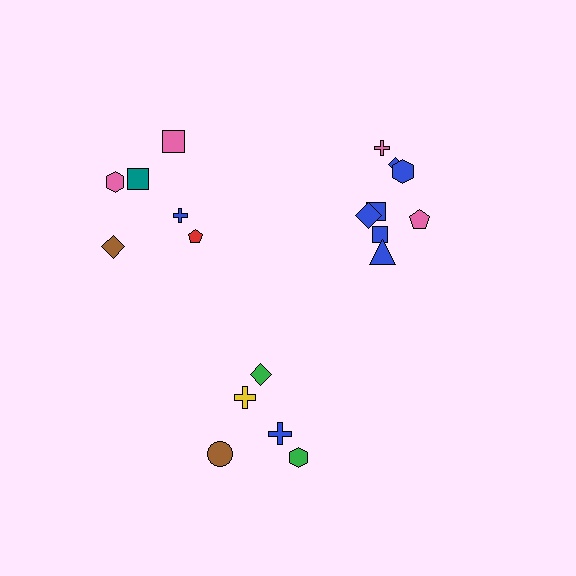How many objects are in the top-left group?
There are 6 objects.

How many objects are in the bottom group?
There are 5 objects.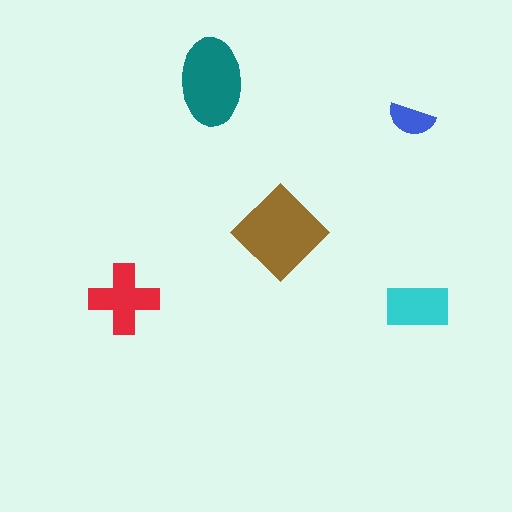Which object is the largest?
The brown diamond.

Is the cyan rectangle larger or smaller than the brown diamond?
Smaller.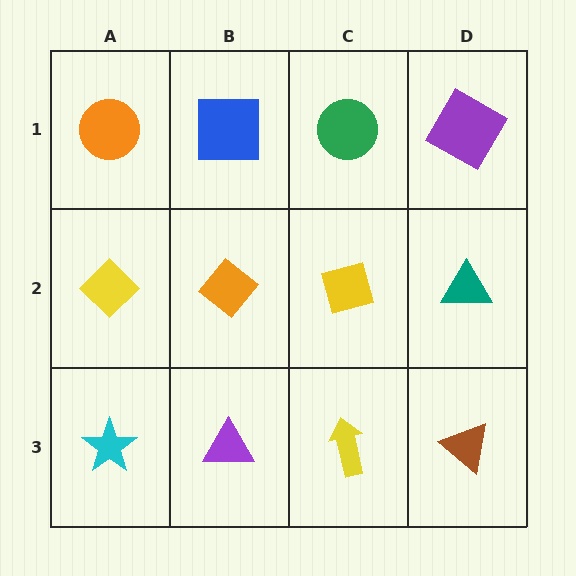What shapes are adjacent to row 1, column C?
A yellow diamond (row 2, column C), a blue square (row 1, column B), a purple square (row 1, column D).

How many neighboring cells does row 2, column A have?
3.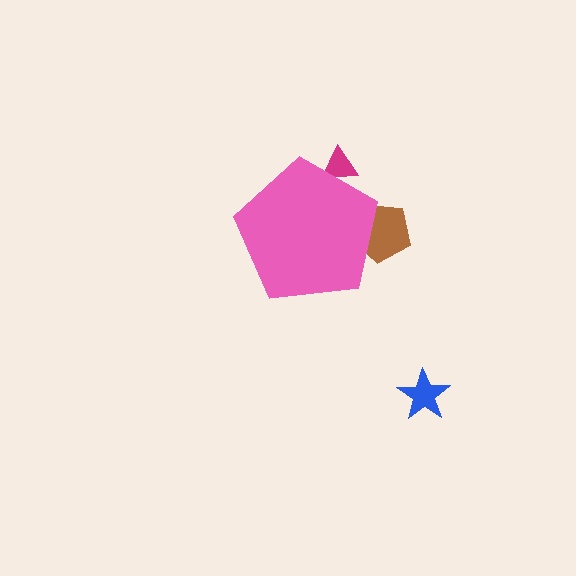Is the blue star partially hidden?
No, the blue star is fully visible.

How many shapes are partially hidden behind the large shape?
2 shapes are partially hidden.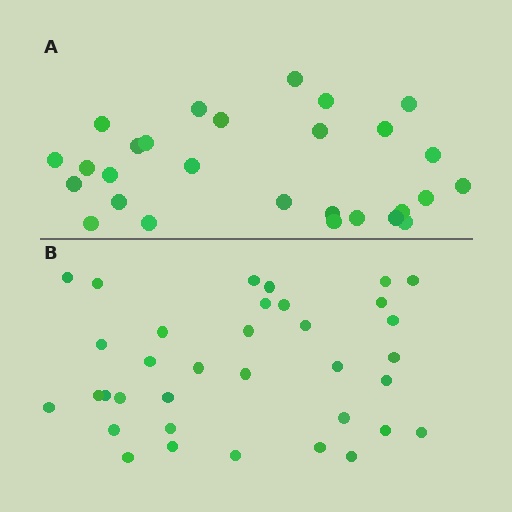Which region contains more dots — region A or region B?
Region B (the bottom region) has more dots.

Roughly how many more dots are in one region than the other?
Region B has roughly 8 or so more dots than region A.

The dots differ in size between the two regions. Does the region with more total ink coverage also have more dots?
No. Region A has more total ink coverage because its dots are larger, but region B actually contains more individual dots. Total area can be misleading — the number of items is what matters here.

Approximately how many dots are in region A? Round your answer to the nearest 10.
About 30 dots. (The exact count is 28, which rounds to 30.)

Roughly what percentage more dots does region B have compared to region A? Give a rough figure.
About 25% more.